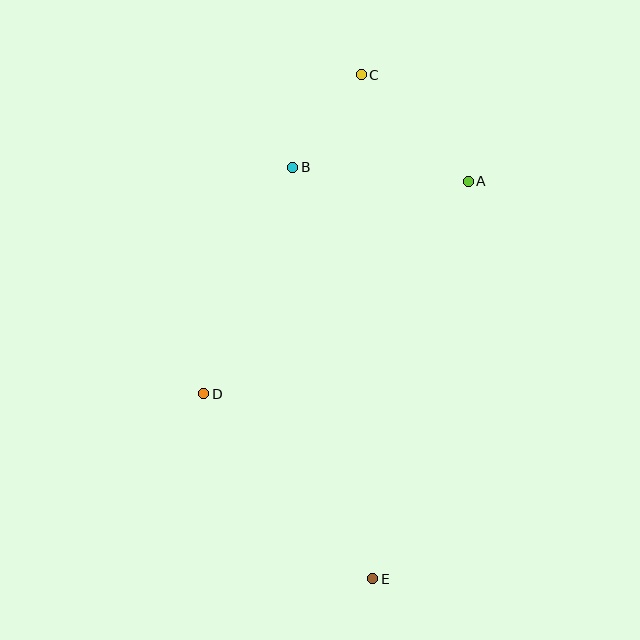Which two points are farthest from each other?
Points C and E are farthest from each other.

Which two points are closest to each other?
Points B and C are closest to each other.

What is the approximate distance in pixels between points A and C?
The distance between A and C is approximately 151 pixels.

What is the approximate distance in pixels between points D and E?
The distance between D and E is approximately 251 pixels.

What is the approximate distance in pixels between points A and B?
The distance between A and B is approximately 176 pixels.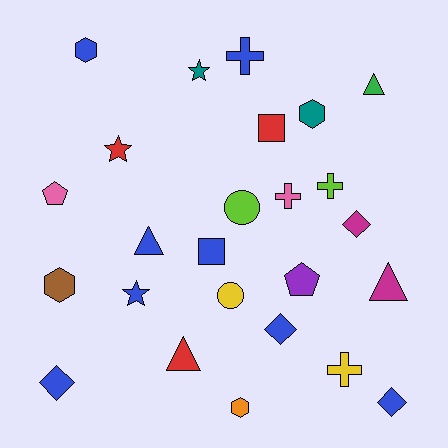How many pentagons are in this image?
There are 2 pentagons.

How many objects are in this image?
There are 25 objects.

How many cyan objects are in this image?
There are no cyan objects.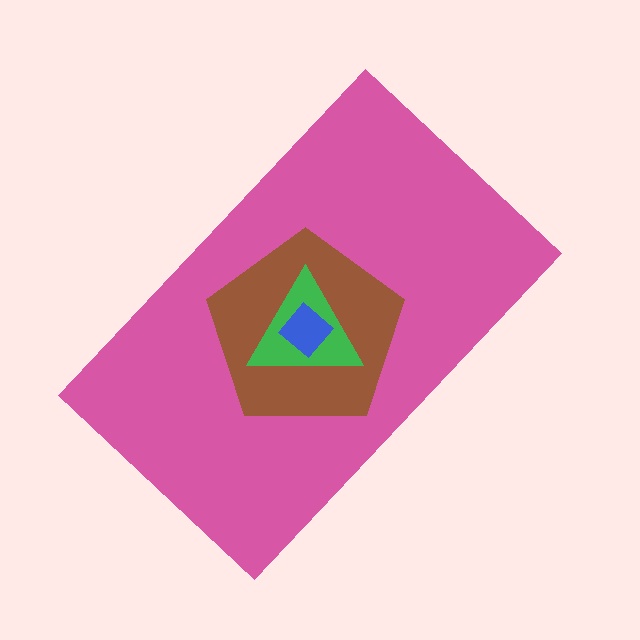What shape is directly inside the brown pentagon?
The green triangle.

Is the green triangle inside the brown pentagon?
Yes.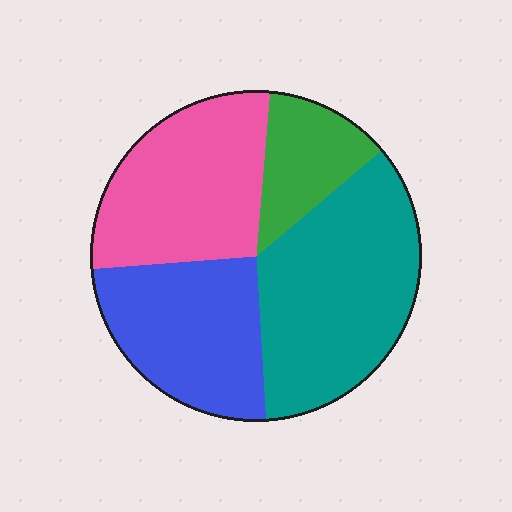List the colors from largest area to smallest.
From largest to smallest: teal, pink, blue, green.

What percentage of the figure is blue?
Blue takes up about one quarter (1/4) of the figure.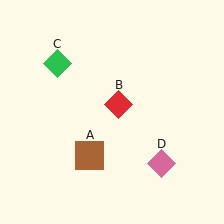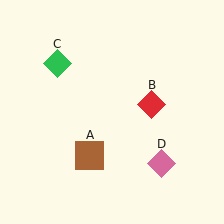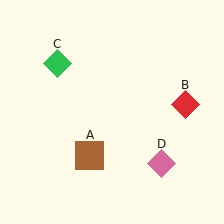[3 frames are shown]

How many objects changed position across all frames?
1 object changed position: red diamond (object B).